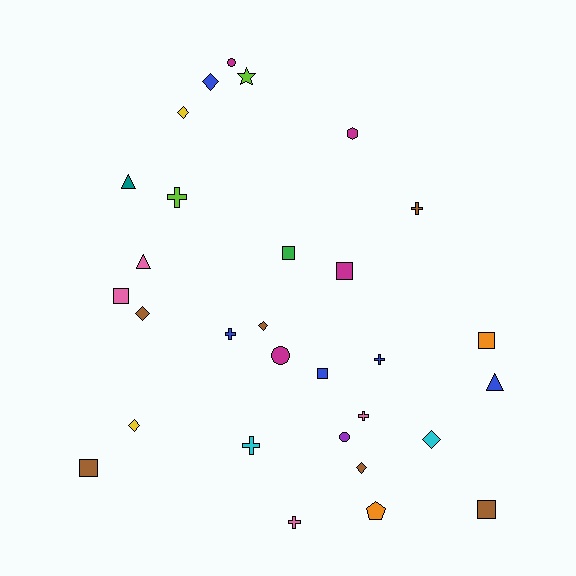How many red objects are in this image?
There are no red objects.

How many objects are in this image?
There are 30 objects.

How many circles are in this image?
There are 3 circles.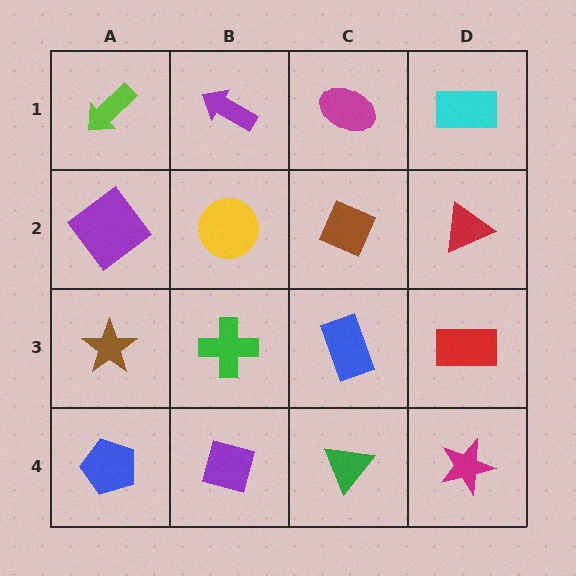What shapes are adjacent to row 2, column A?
A lime arrow (row 1, column A), a brown star (row 3, column A), a yellow circle (row 2, column B).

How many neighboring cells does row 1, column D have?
2.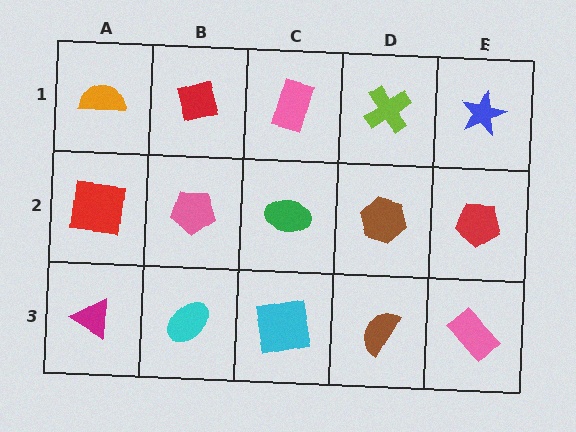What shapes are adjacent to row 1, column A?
A red square (row 2, column A), a red square (row 1, column B).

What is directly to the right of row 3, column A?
A cyan ellipse.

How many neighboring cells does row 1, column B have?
3.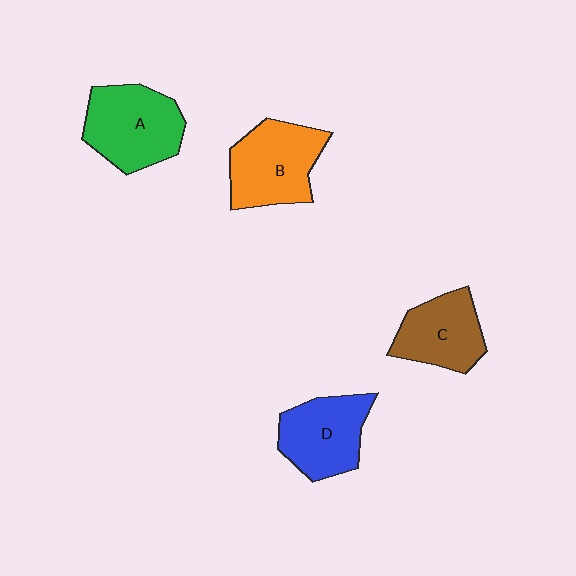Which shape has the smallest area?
Shape C (brown).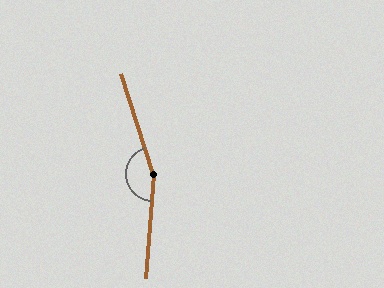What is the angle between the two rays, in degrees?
Approximately 158 degrees.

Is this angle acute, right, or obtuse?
It is obtuse.